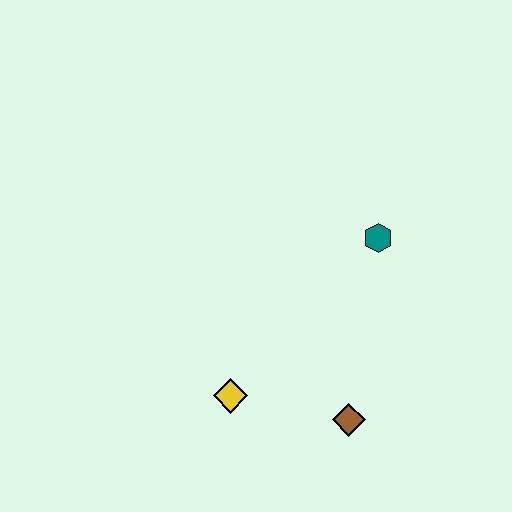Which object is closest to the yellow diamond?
The brown diamond is closest to the yellow diamond.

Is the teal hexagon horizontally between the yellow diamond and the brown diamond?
No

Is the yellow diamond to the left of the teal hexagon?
Yes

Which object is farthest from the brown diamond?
The teal hexagon is farthest from the brown diamond.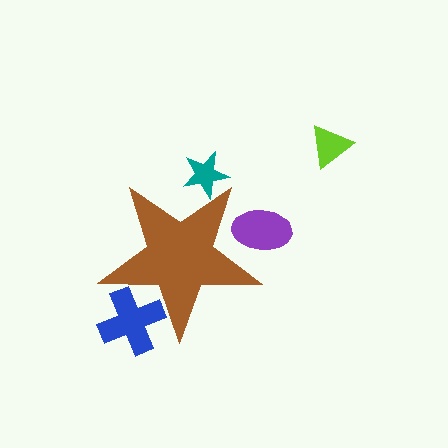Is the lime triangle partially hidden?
No, the lime triangle is fully visible.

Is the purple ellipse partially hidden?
Yes, the purple ellipse is partially hidden behind the brown star.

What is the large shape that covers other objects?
A brown star.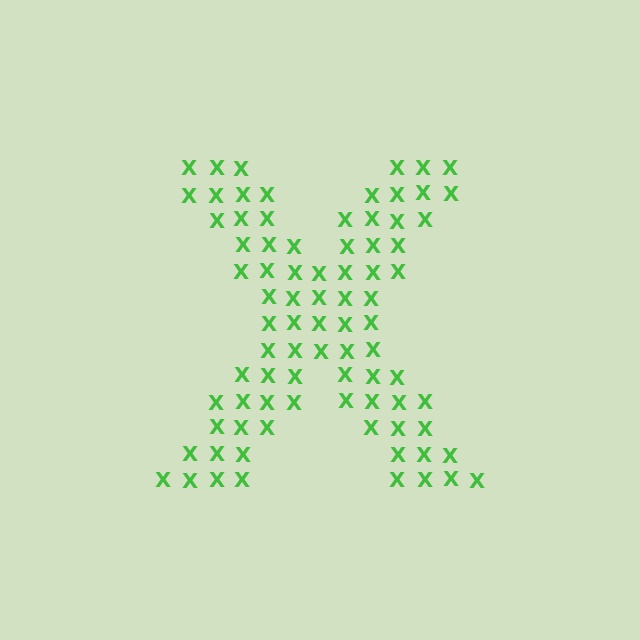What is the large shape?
The large shape is the letter X.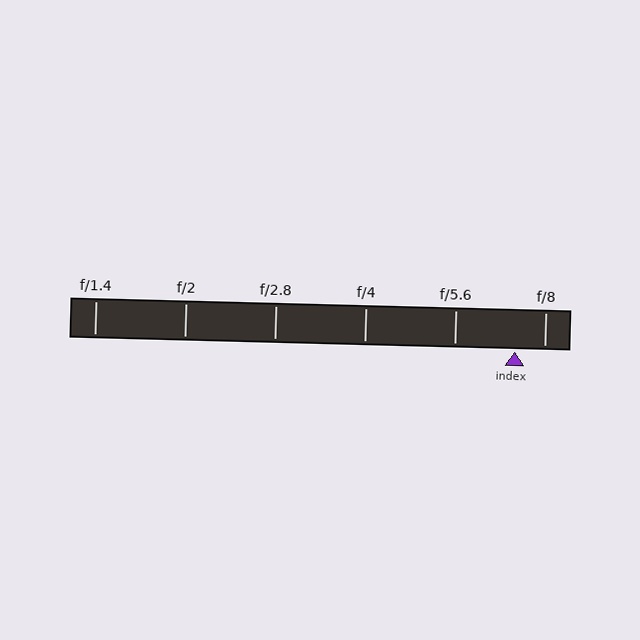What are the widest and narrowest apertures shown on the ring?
The widest aperture shown is f/1.4 and the narrowest is f/8.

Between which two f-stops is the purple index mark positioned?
The index mark is between f/5.6 and f/8.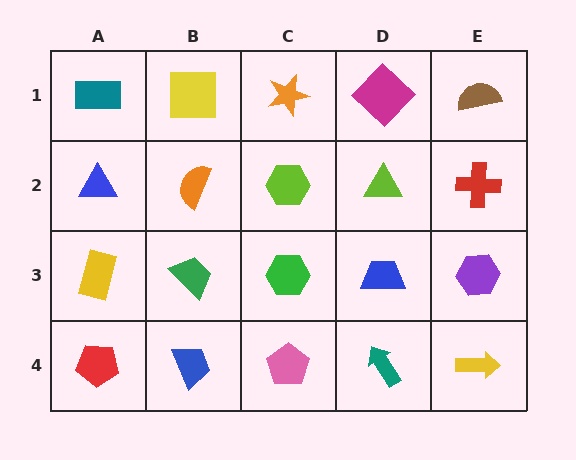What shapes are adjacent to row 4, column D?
A blue trapezoid (row 3, column D), a pink pentagon (row 4, column C), a yellow arrow (row 4, column E).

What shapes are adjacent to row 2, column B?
A yellow square (row 1, column B), a green trapezoid (row 3, column B), a blue triangle (row 2, column A), a lime hexagon (row 2, column C).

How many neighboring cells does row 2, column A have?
3.